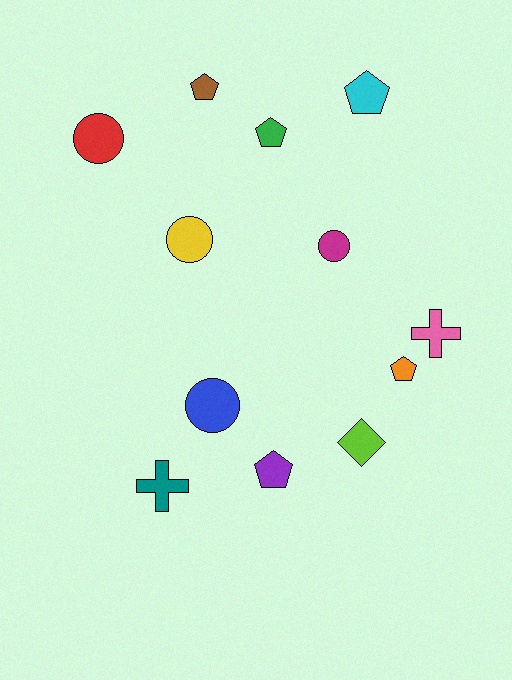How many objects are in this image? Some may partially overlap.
There are 12 objects.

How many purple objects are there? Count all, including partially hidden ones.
There is 1 purple object.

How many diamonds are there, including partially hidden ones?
There is 1 diamond.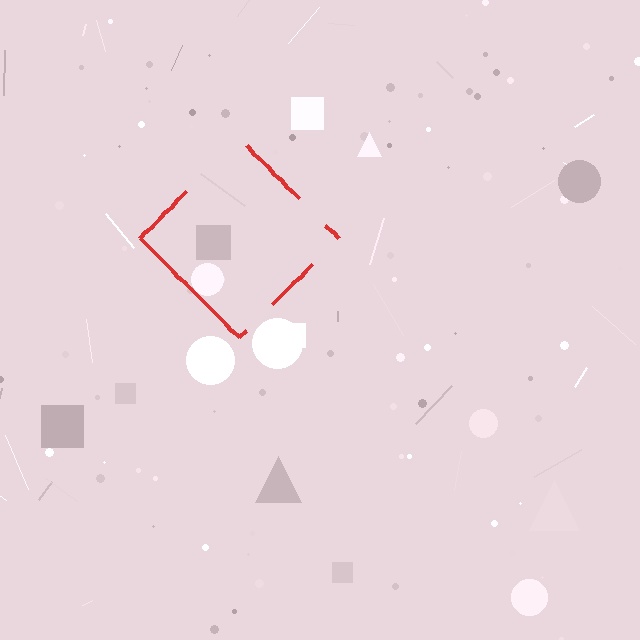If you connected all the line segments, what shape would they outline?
They would outline a diamond.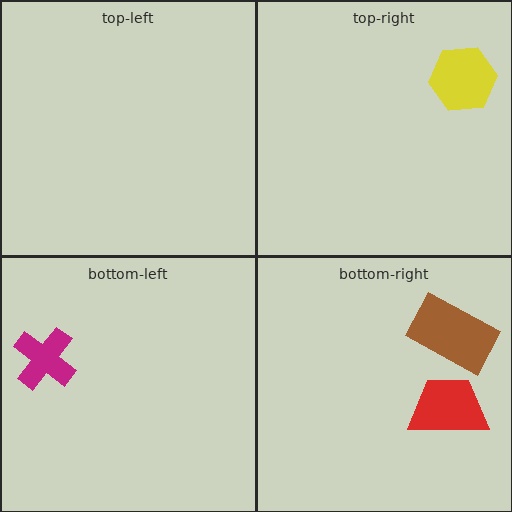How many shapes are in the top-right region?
1.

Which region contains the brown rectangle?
The bottom-right region.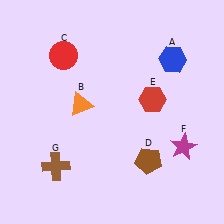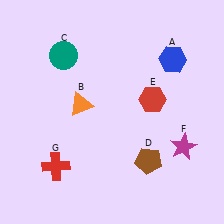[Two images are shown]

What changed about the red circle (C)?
In Image 1, C is red. In Image 2, it changed to teal.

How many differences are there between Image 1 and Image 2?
There are 2 differences between the two images.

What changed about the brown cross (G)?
In Image 1, G is brown. In Image 2, it changed to red.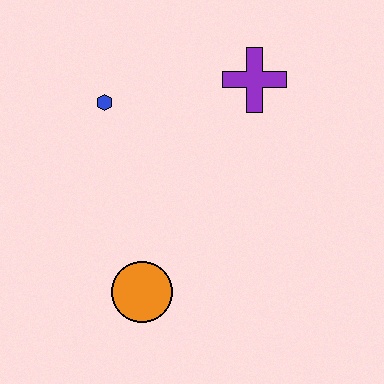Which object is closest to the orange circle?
The blue hexagon is closest to the orange circle.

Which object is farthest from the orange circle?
The purple cross is farthest from the orange circle.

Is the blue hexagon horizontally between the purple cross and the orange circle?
No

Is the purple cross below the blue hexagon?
No